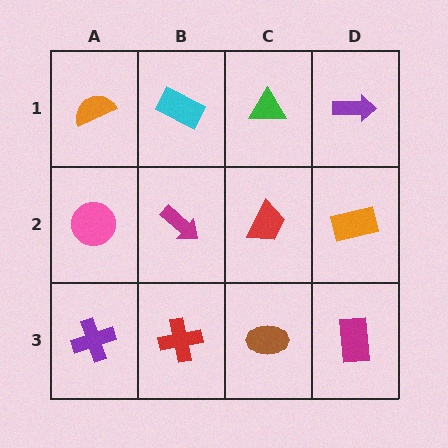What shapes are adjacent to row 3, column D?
An orange rectangle (row 2, column D), a brown ellipse (row 3, column C).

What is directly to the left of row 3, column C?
A red cross.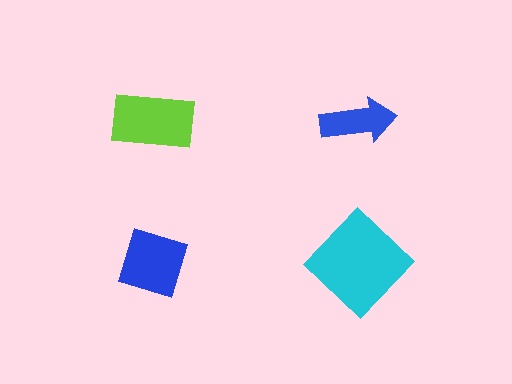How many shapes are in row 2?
2 shapes.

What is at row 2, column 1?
A blue diamond.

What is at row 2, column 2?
A cyan diamond.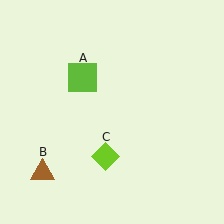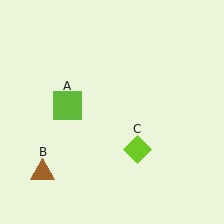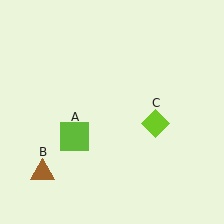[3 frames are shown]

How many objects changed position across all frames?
2 objects changed position: lime square (object A), lime diamond (object C).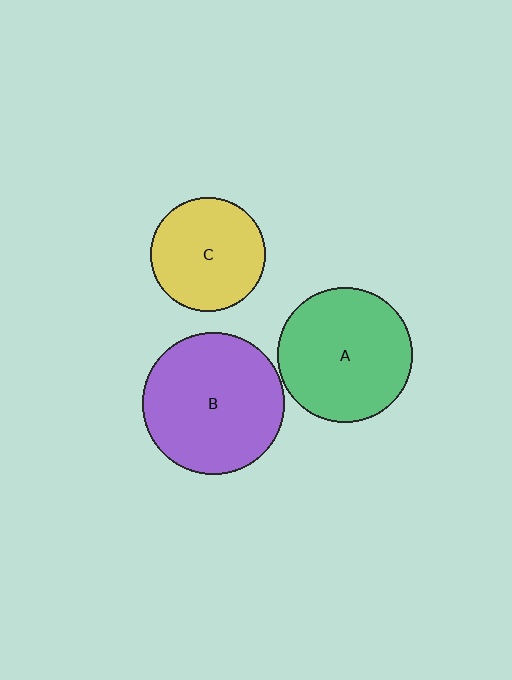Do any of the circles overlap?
No, none of the circles overlap.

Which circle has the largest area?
Circle B (purple).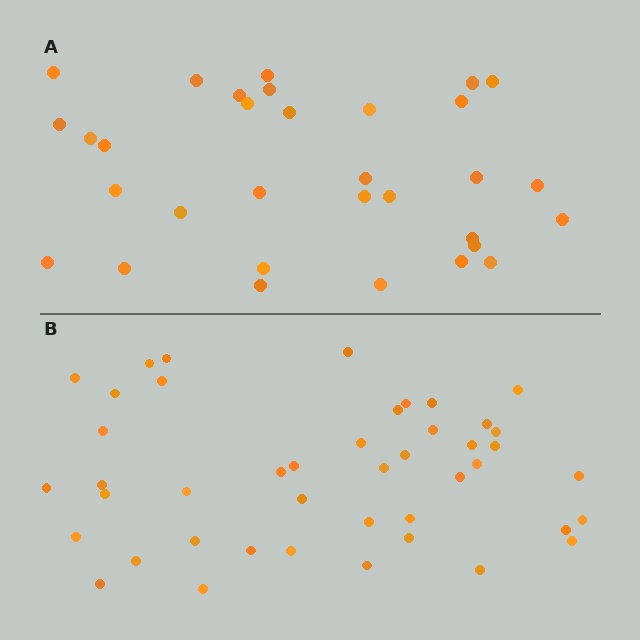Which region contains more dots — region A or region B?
Region B (the bottom region) has more dots.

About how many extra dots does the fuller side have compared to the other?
Region B has roughly 12 or so more dots than region A.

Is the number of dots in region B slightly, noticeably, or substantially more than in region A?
Region B has noticeably more, but not dramatically so. The ratio is roughly 1.4 to 1.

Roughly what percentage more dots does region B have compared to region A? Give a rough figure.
About 40% more.